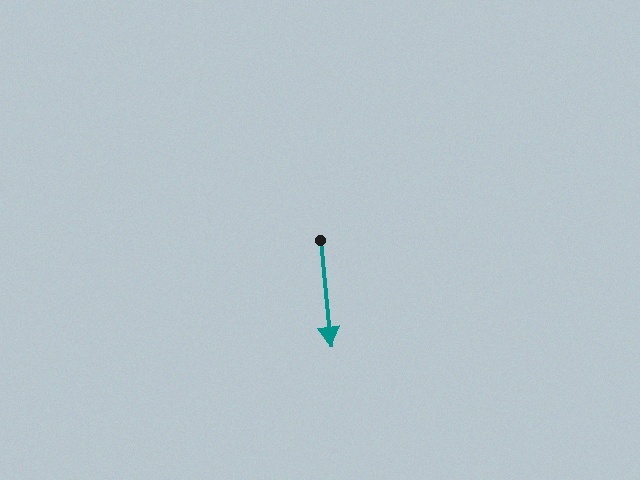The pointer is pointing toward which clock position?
Roughly 6 o'clock.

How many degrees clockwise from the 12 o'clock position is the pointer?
Approximately 174 degrees.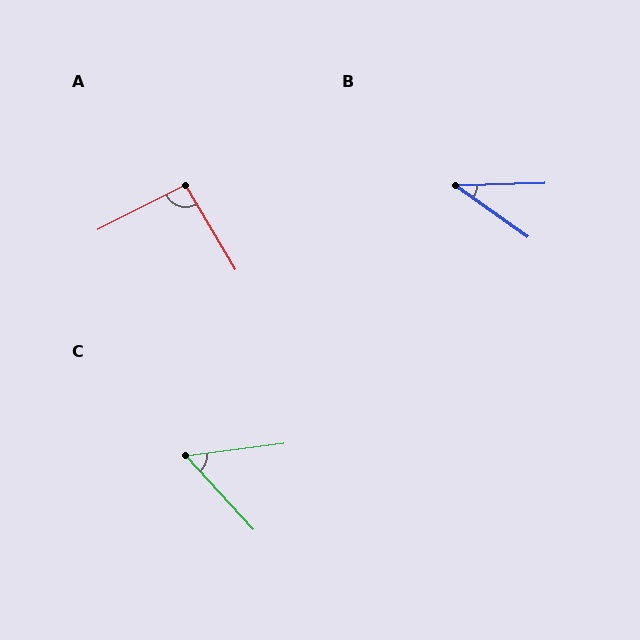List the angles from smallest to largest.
B (37°), C (55°), A (94°).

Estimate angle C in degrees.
Approximately 55 degrees.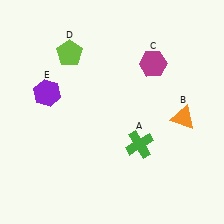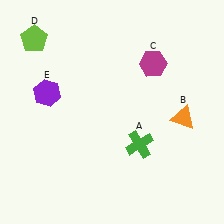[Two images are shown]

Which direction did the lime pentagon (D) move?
The lime pentagon (D) moved left.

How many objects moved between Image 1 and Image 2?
1 object moved between the two images.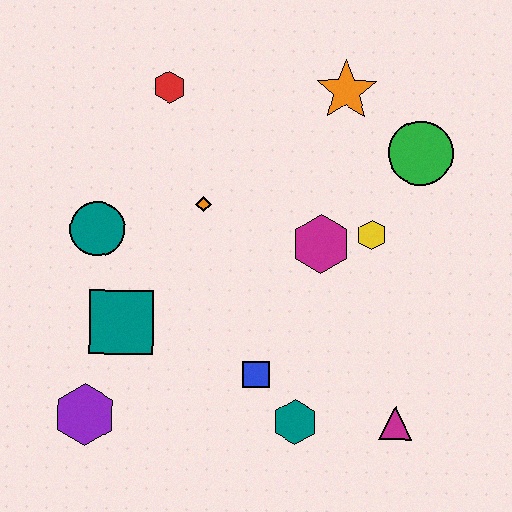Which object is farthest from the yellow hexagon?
The purple hexagon is farthest from the yellow hexagon.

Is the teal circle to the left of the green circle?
Yes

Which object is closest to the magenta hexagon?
The yellow hexagon is closest to the magenta hexagon.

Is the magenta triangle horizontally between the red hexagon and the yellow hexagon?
No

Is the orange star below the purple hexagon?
No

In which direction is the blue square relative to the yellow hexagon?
The blue square is below the yellow hexagon.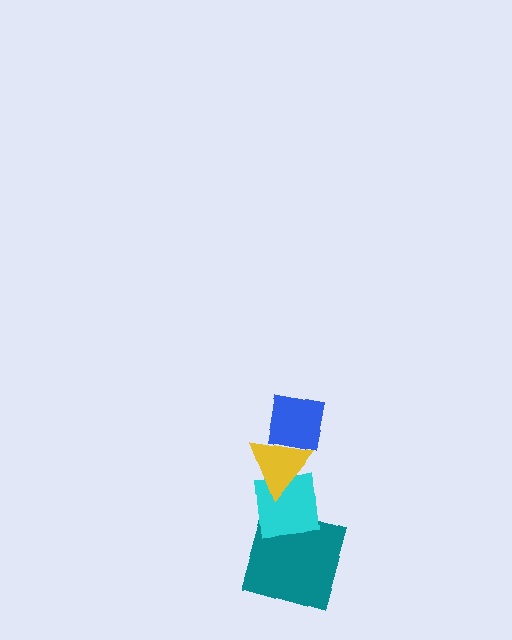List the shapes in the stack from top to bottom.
From top to bottom: the blue square, the yellow triangle, the cyan square, the teal square.